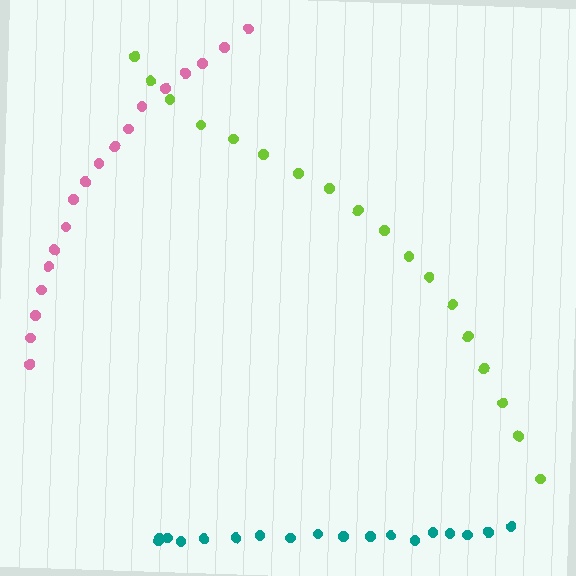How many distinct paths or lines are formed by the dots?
There are 3 distinct paths.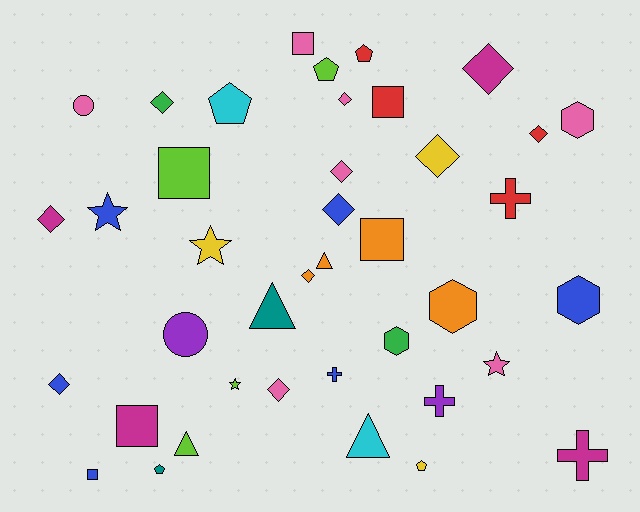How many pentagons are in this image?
There are 5 pentagons.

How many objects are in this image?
There are 40 objects.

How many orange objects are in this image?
There are 4 orange objects.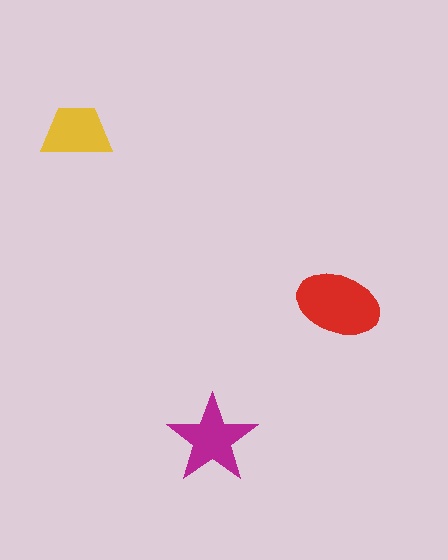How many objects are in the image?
There are 3 objects in the image.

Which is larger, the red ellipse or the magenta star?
The red ellipse.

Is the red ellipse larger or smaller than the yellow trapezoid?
Larger.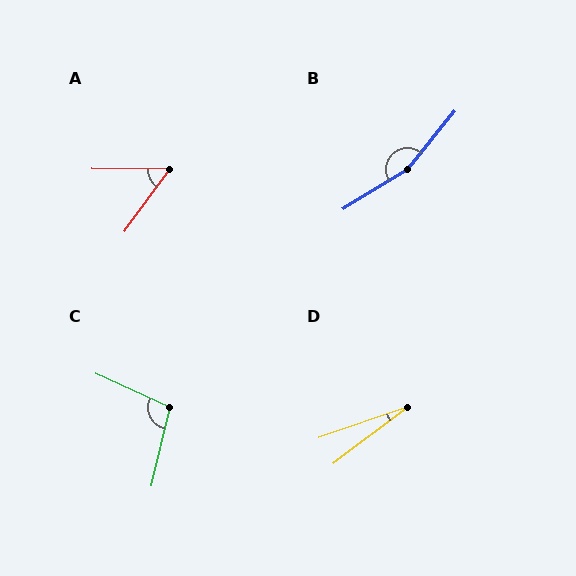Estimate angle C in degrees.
Approximately 101 degrees.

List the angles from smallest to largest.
D (19°), A (54°), C (101°), B (161°).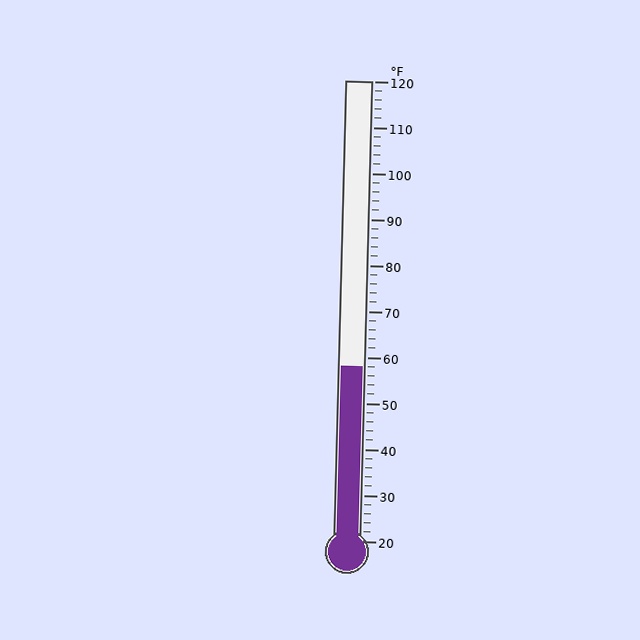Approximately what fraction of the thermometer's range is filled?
The thermometer is filled to approximately 40% of its range.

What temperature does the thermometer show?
The thermometer shows approximately 58°F.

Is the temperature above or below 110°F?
The temperature is below 110°F.